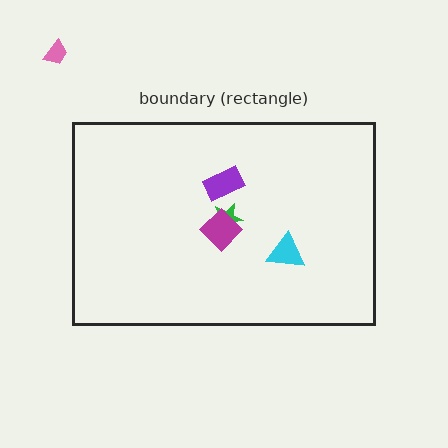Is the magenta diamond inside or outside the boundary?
Inside.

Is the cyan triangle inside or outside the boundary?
Inside.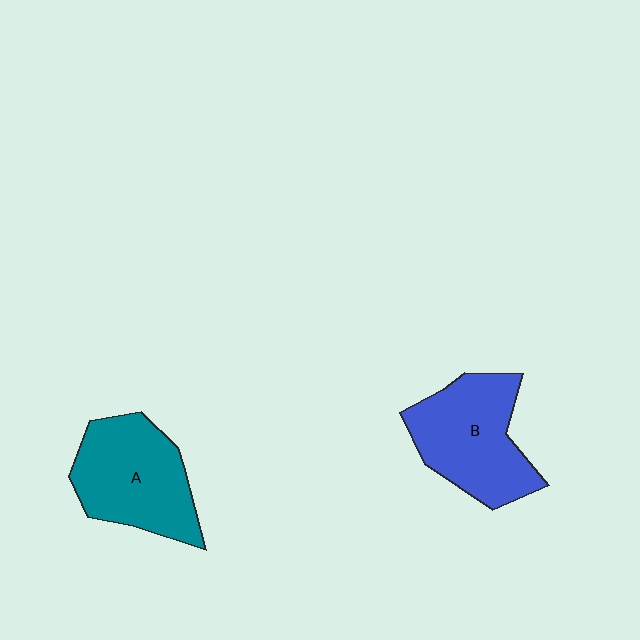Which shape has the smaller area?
Shape A (teal).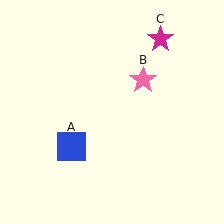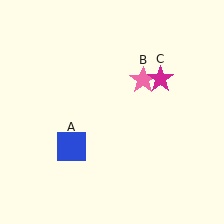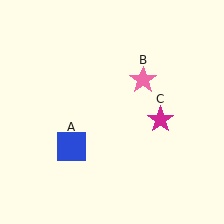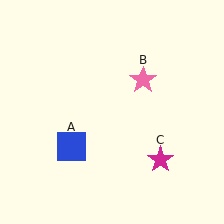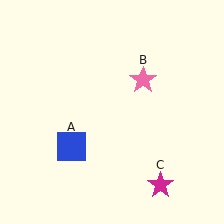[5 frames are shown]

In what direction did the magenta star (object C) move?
The magenta star (object C) moved down.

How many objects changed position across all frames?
1 object changed position: magenta star (object C).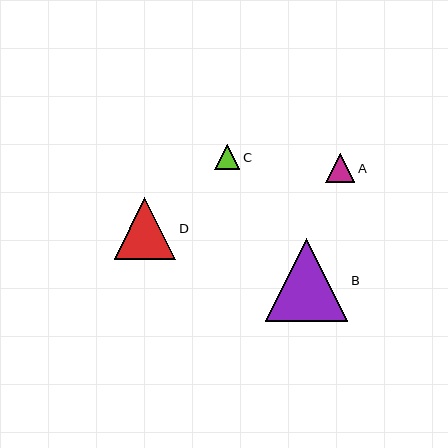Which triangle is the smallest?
Triangle C is the smallest with a size of approximately 25 pixels.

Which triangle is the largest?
Triangle B is the largest with a size of approximately 83 pixels.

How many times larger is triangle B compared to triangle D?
Triangle B is approximately 1.3 times the size of triangle D.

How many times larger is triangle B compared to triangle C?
Triangle B is approximately 3.3 times the size of triangle C.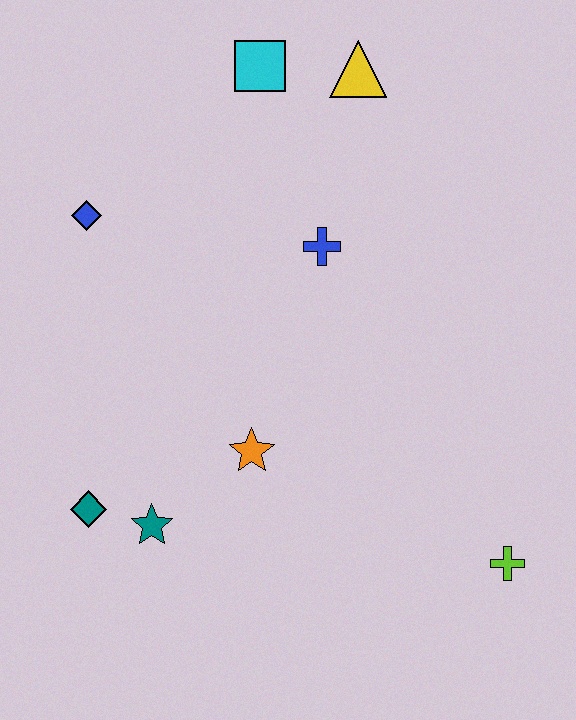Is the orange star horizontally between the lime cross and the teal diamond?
Yes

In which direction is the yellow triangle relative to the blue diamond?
The yellow triangle is to the right of the blue diamond.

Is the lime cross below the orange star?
Yes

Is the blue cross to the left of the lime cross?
Yes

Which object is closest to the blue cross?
The yellow triangle is closest to the blue cross.